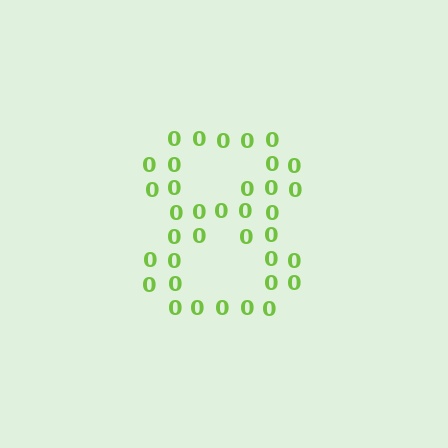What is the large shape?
The large shape is the digit 8.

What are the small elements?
The small elements are digit 0's.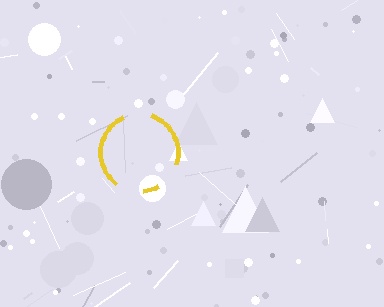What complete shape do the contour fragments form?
The contour fragments form a circle.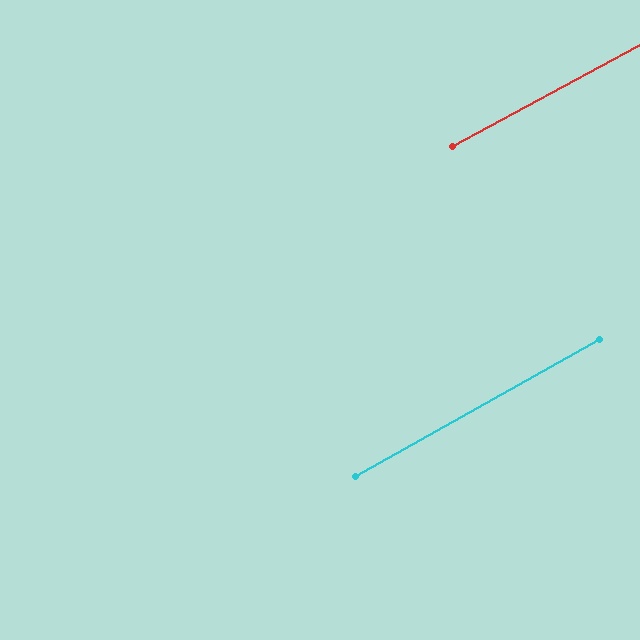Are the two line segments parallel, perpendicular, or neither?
Parallel — their directions differ by only 0.9°.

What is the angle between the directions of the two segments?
Approximately 1 degree.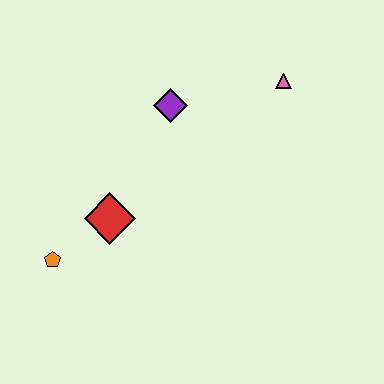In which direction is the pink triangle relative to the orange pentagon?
The pink triangle is to the right of the orange pentagon.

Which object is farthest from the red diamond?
The pink triangle is farthest from the red diamond.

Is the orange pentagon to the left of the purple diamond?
Yes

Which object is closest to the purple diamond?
The pink triangle is closest to the purple diamond.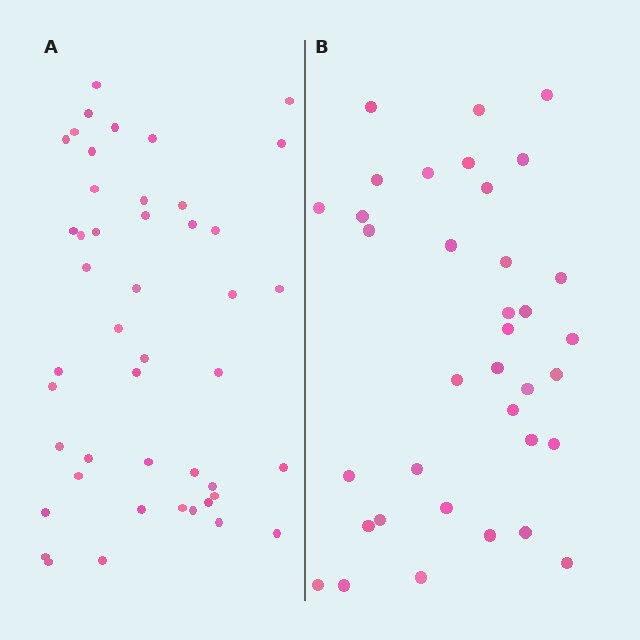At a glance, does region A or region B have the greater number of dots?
Region A (the left region) has more dots.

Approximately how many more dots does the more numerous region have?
Region A has roughly 10 or so more dots than region B.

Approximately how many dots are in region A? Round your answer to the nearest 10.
About 50 dots. (The exact count is 46, which rounds to 50.)